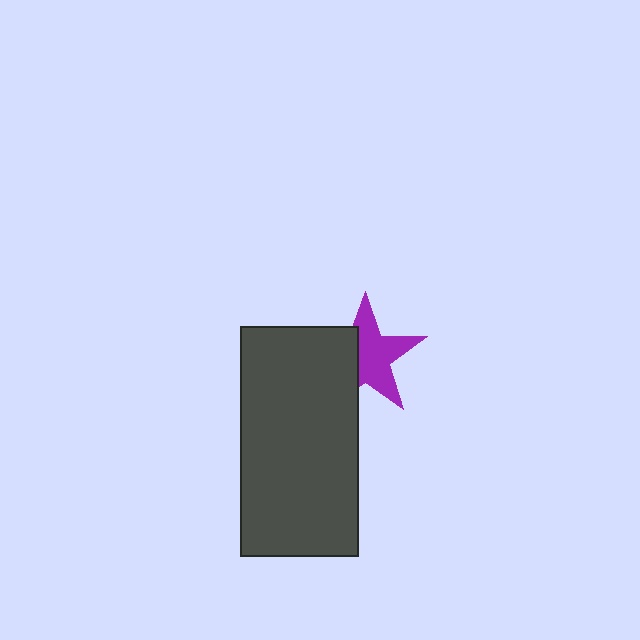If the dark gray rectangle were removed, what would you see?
You would see the complete purple star.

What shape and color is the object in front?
The object in front is a dark gray rectangle.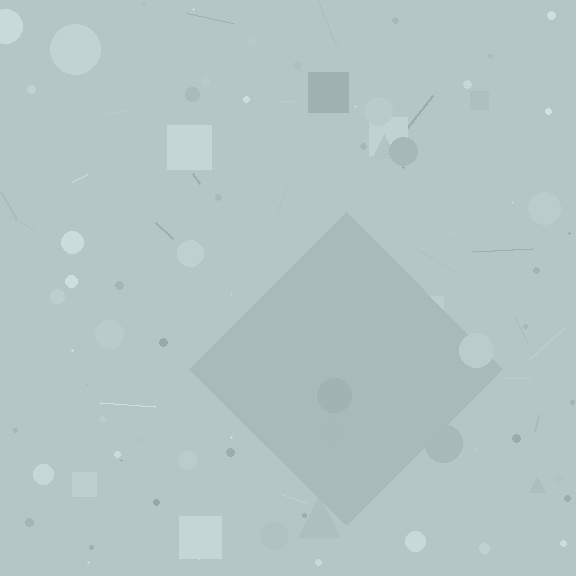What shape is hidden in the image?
A diamond is hidden in the image.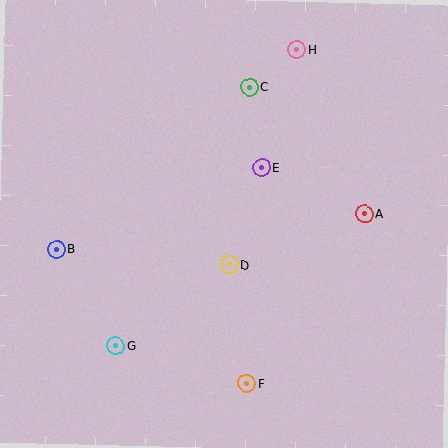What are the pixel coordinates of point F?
Point F is at (247, 383).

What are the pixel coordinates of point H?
Point H is at (297, 50).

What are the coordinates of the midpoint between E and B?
The midpoint between E and B is at (159, 208).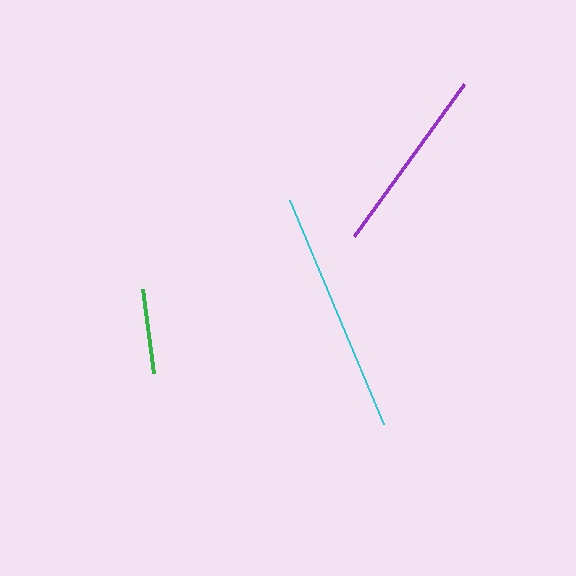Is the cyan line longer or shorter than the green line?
The cyan line is longer than the green line.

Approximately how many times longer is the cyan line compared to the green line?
The cyan line is approximately 2.8 times the length of the green line.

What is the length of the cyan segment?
The cyan segment is approximately 243 pixels long.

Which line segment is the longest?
The cyan line is the longest at approximately 243 pixels.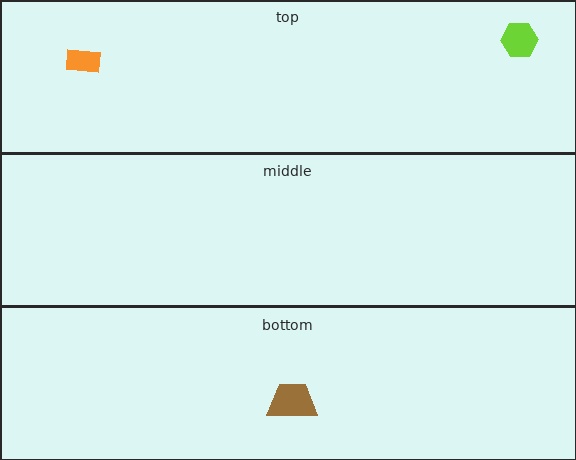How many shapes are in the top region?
2.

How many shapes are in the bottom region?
1.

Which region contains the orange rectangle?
The top region.